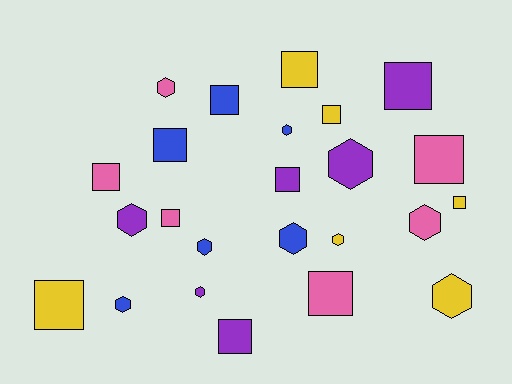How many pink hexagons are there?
There are 2 pink hexagons.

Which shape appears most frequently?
Square, with 13 objects.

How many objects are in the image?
There are 24 objects.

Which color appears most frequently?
Yellow, with 6 objects.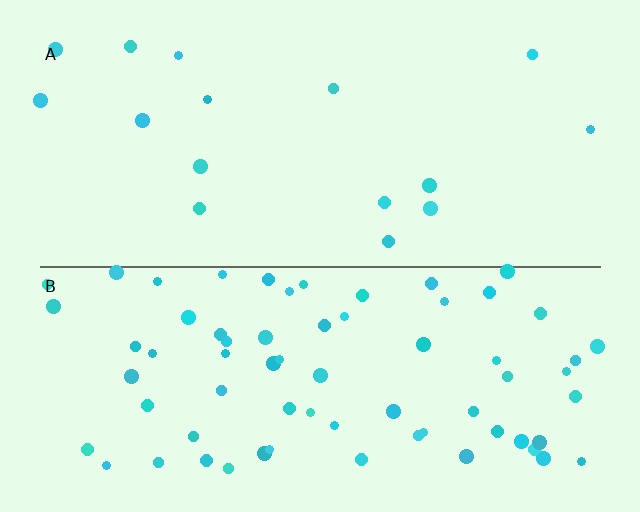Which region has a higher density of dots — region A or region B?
B (the bottom).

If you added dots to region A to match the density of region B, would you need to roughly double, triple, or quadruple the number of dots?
Approximately quadruple.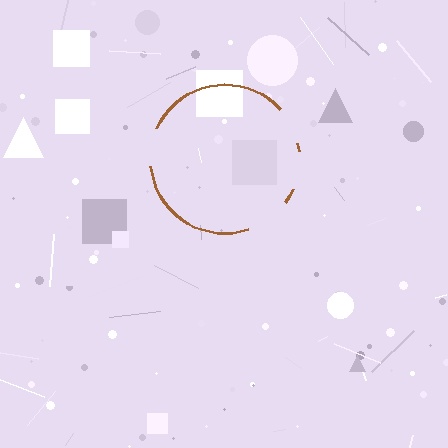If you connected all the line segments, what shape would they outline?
They would outline a circle.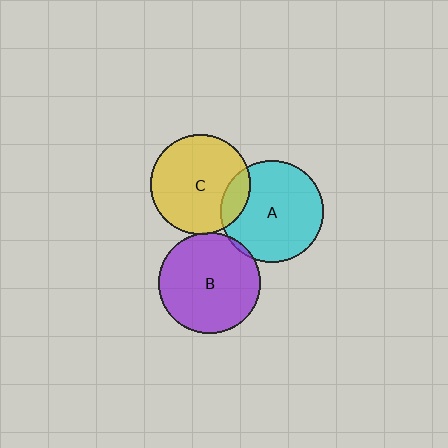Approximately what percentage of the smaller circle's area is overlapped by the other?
Approximately 5%.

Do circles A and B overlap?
Yes.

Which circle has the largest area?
Circle A (cyan).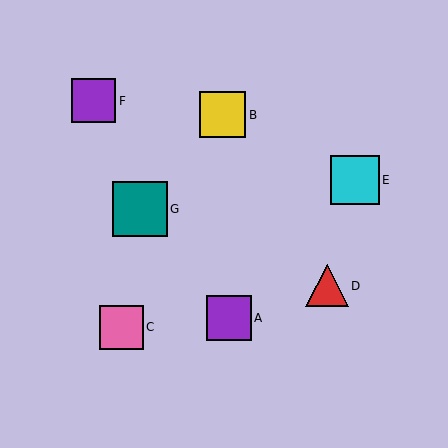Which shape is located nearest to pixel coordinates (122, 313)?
The pink square (labeled C) at (121, 327) is nearest to that location.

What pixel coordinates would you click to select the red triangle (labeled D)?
Click at (327, 286) to select the red triangle D.